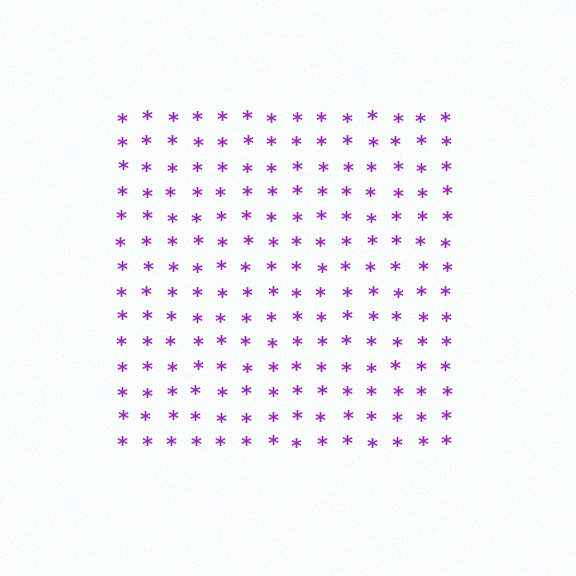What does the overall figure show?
The overall figure shows a square.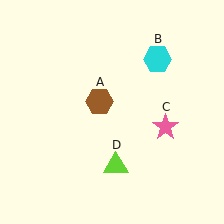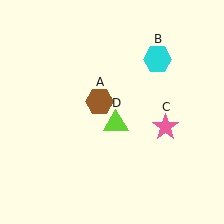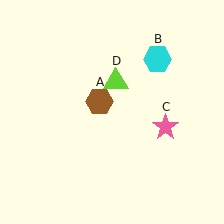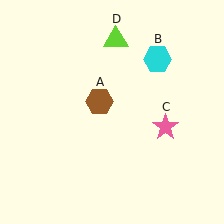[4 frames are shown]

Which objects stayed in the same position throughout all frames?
Brown hexagon (object A) and cyan hexagon (object B) and pink star (object C) remained stationary.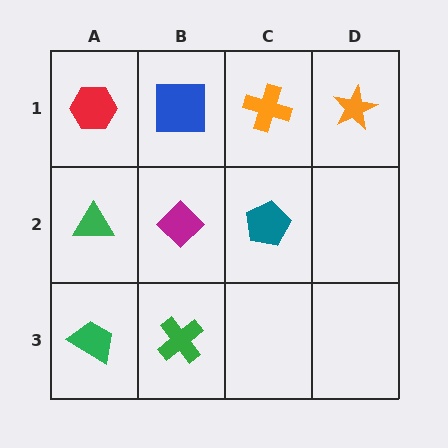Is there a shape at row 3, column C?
No, that cell is empty.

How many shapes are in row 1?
4 shapes.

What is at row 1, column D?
An orange star.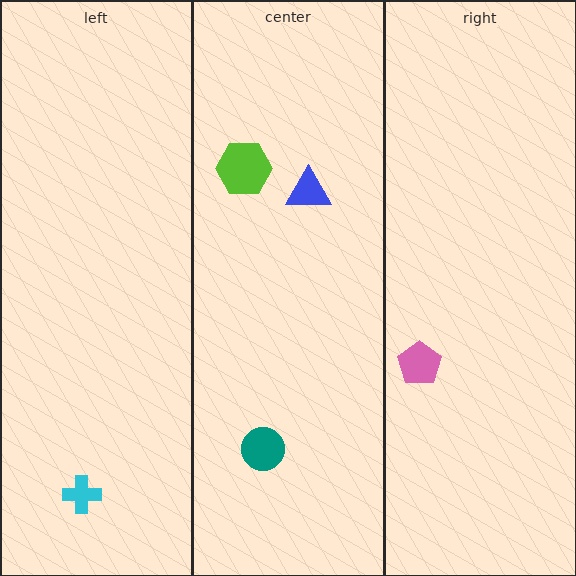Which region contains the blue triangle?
The center region.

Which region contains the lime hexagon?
The center region.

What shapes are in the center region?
The teal circle, the blue triangle, the lime hexagon.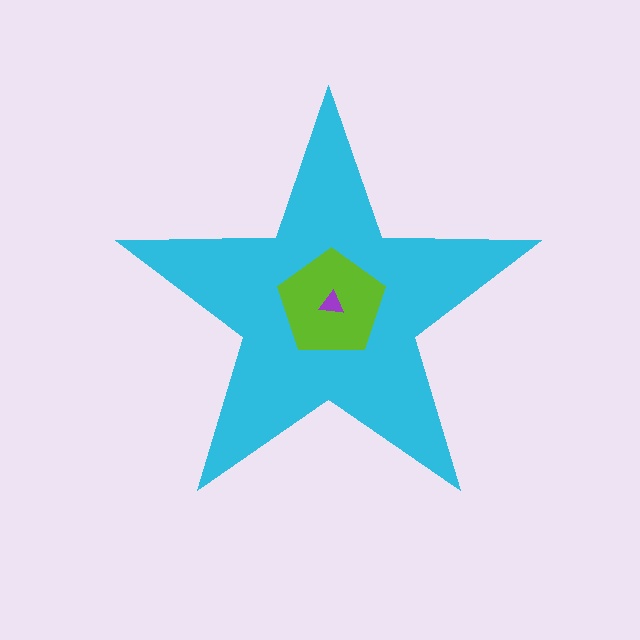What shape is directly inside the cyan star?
The lime pentagon.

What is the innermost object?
The purple triangle.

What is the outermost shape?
The cyan star.